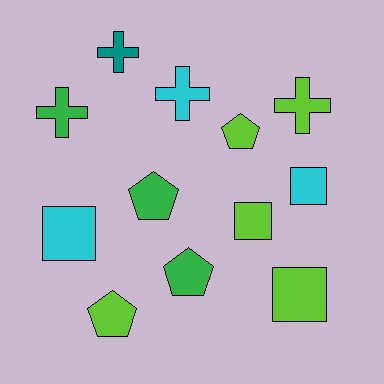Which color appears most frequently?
Lime, with 5 objects.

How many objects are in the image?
There are 12 objects.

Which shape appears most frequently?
Pentagon, with 4 objects.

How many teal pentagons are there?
There are no teal pentagons.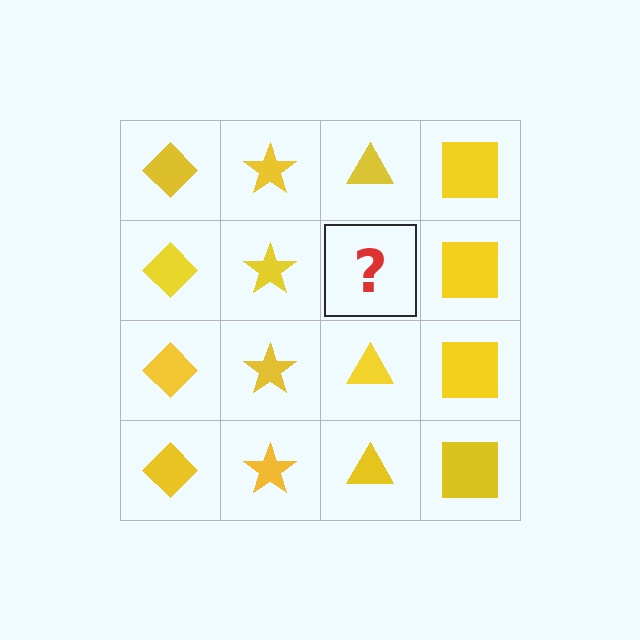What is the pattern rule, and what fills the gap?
The rule is that each column has a consistent shape. The gap should be filled with a yellow triangle.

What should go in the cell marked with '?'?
The missing cell should contain a yellow triangle.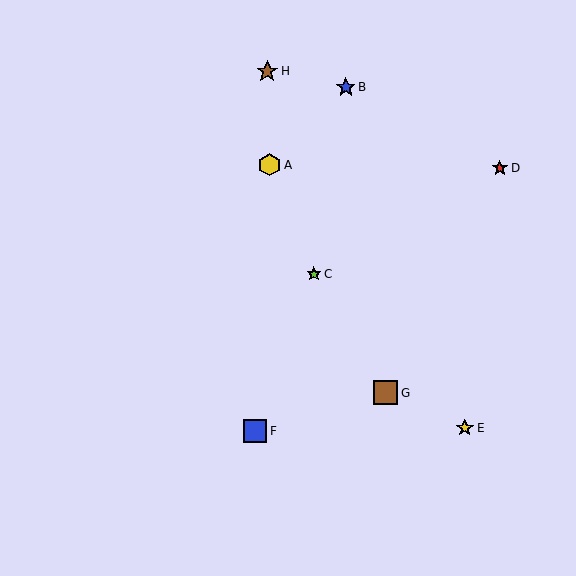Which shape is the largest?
The brown square (labeled G) is the largest.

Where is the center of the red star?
The center of the red star is at (500, 168).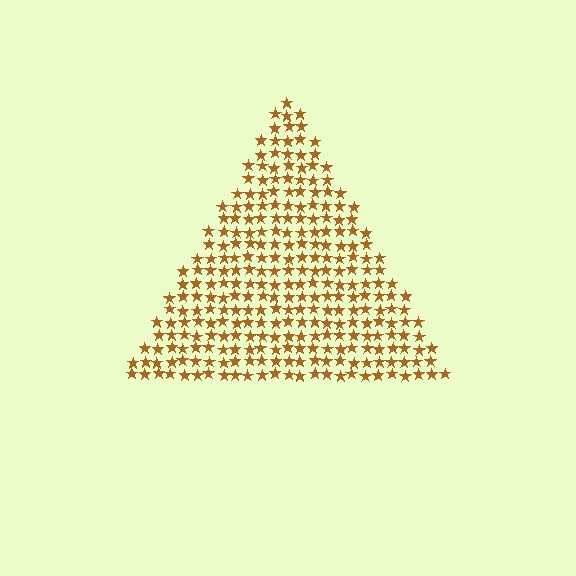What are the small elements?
The small elements are stars.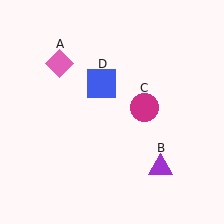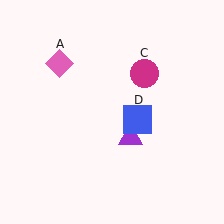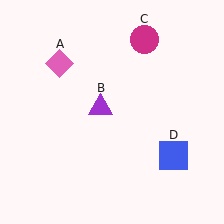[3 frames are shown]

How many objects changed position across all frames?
3 objects changed position: purple triangle (object B), magenta circle (object C), blue square (object D).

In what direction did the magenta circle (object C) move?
The magenta circle (object C) moved up.